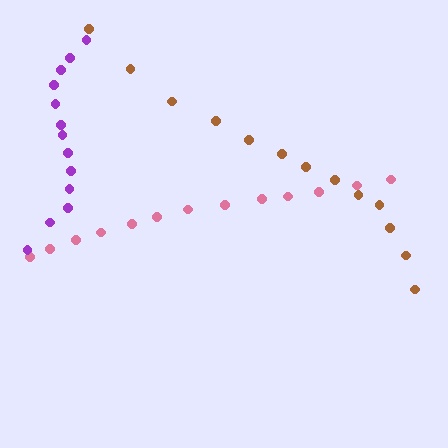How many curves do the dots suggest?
There are 3 distinct paths.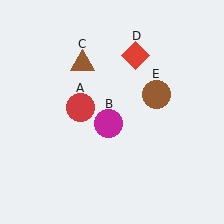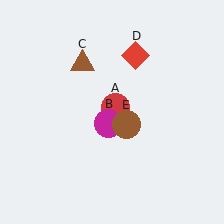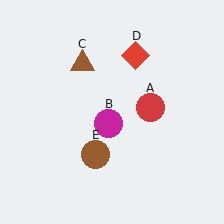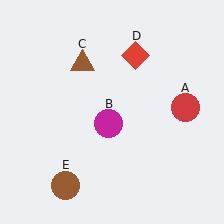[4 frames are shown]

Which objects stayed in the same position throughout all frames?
Magenta circle (object B) and brown triangle (object C) and red diamond (object D) remained stationary.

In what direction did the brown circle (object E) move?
The brown circle (object E) moved down and to the left.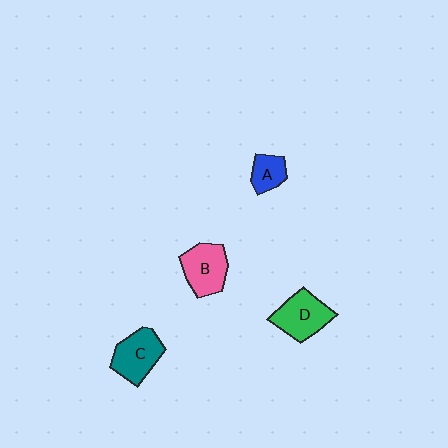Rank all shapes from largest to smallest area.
From largest to smallest: D (green), B (pink), C (teal), A (blue).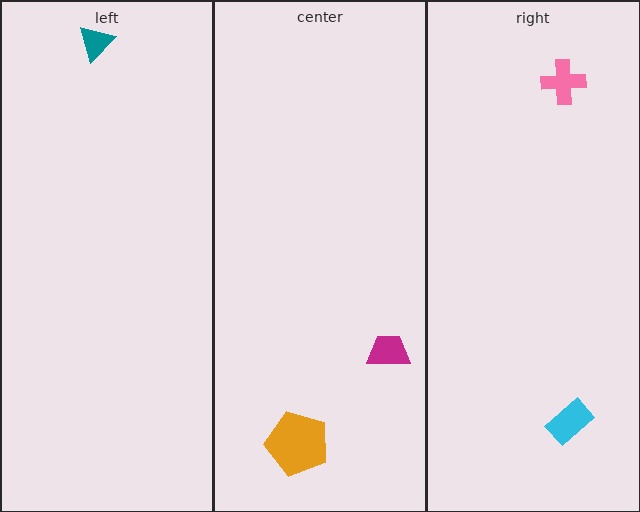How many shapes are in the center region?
2.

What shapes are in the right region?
The cyan rectangle, the pink cross.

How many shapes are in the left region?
1.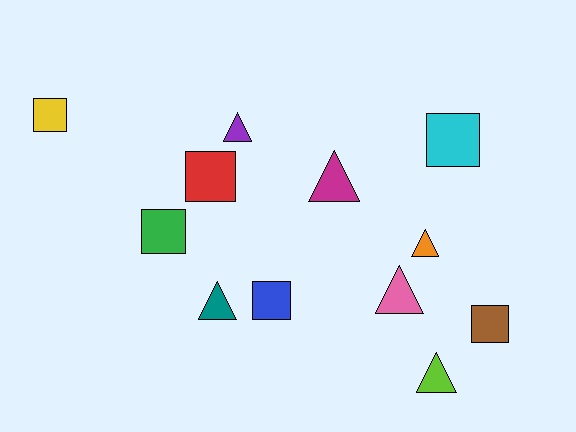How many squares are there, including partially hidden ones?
There are 6 squares.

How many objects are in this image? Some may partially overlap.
There are 12 objects.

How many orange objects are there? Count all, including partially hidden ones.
There is 1 orange object.